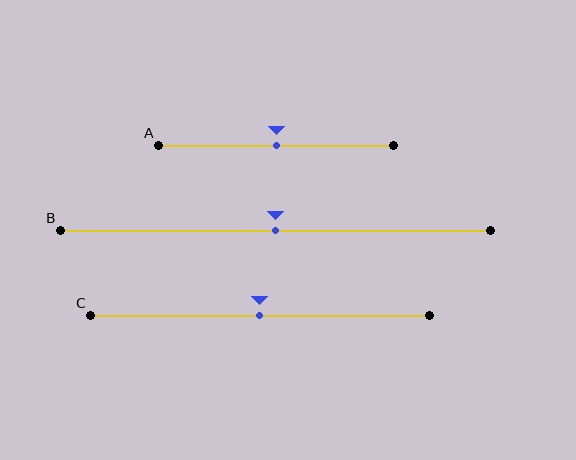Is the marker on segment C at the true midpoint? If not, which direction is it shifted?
Yes, the marker on segment C is at the true midpoint.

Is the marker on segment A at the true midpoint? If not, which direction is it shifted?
Yes, the marker on segment A is at the true midpoint.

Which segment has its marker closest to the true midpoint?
Segment A has its marker closest to the true midpoint.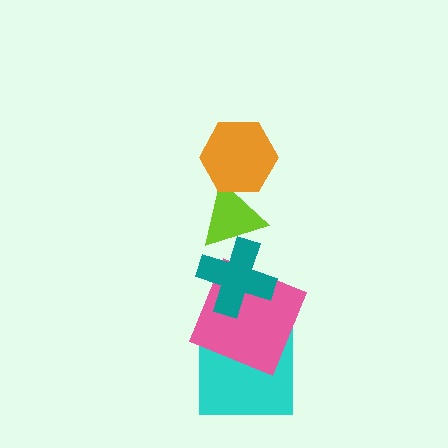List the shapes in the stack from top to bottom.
From top to bottom: the orange hexagon, the lime triangle, the teal cross, the pink square, the cyan square.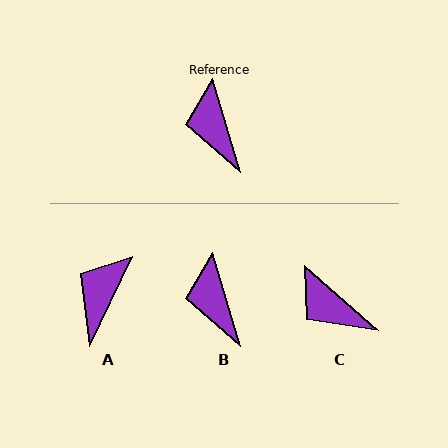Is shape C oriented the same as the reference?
No, it is off by about 32 degrees.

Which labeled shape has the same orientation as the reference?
B.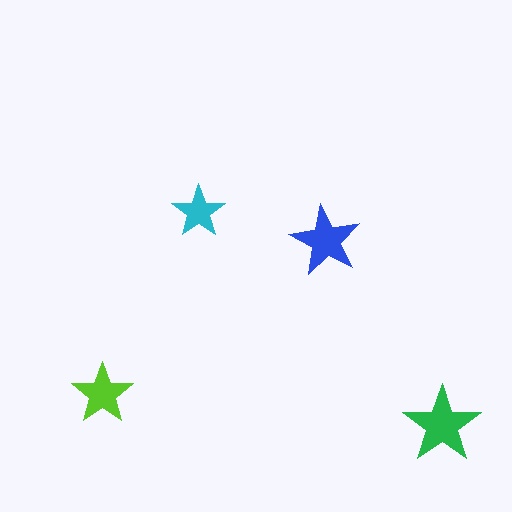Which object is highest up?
The cyan star is topmost.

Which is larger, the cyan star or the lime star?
The lime one.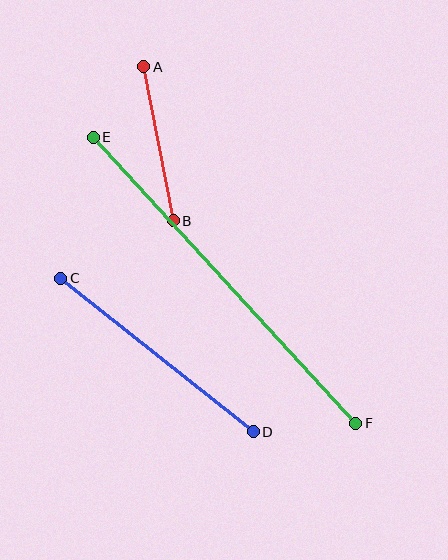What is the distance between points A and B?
The distance is approximately 157 pixels.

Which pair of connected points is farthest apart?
Points E and F are farthest apart.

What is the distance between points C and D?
The distance is approximately 246 pixels.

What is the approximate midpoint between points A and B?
The midpoint is at approximately (159, 144) pixels.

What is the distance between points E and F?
The distance is approximately 389 pixels.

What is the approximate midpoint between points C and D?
The midpoint is at approximately (157, 355) pixels.